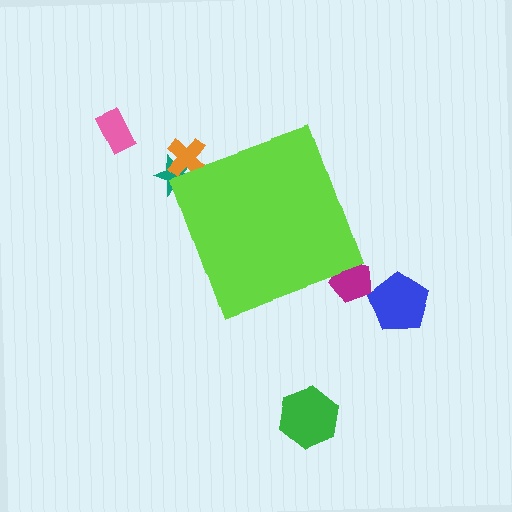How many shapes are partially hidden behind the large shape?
3 shapes are partially hidden.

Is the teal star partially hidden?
Yes, the teal star is partially hidden behind the lime diamond.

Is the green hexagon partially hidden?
No, the green hexagon is fully visible.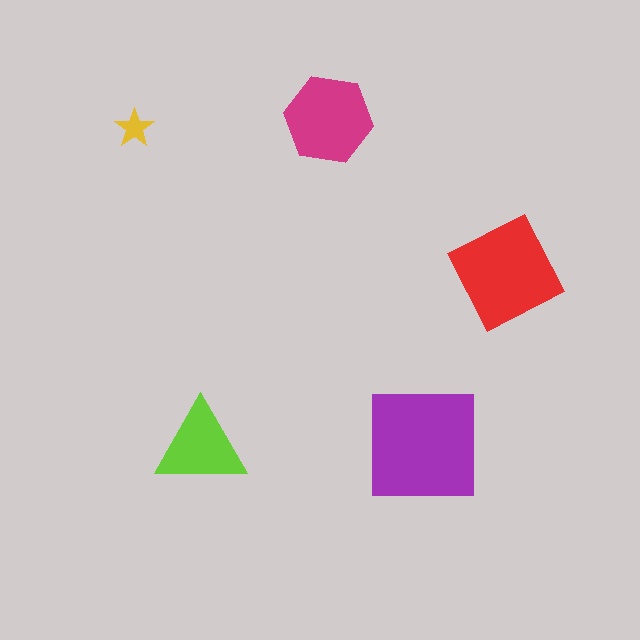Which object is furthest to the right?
The red diamond is rightmost.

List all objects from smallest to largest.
The yellow star, the lime triangle, the magenta hexagon, the red diamond, the purple square.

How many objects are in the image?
There are 5 objects in the image.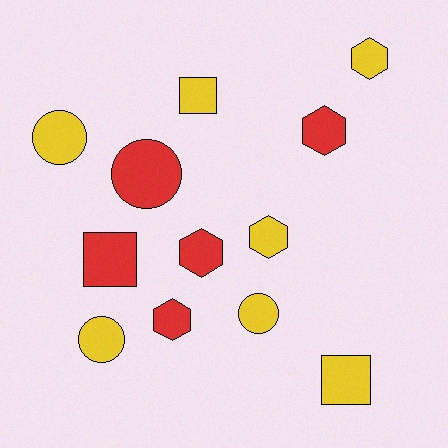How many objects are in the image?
There are 12 objects.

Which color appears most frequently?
Yellow, with 7 objects.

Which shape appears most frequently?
Hexagon, with 5 objects.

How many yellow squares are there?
There are 2 yellow squares.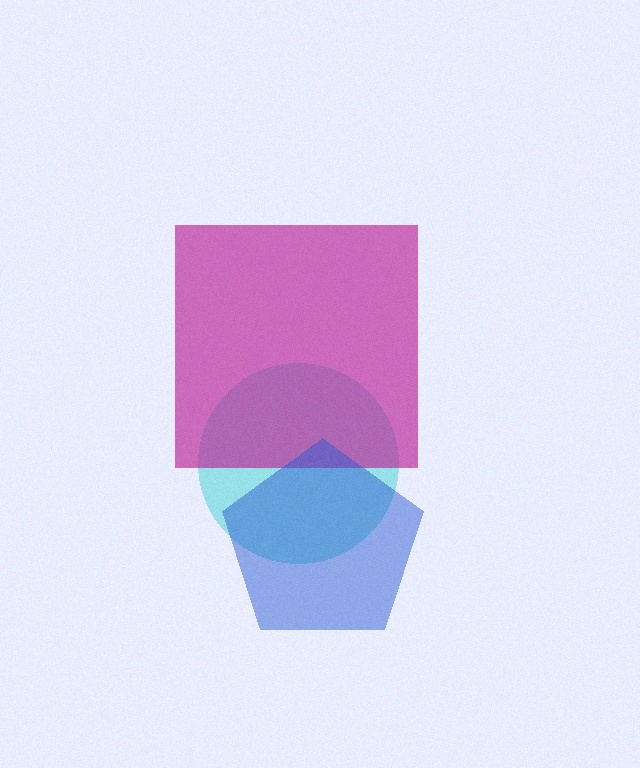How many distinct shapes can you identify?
There are 3 distinct shapes: a cyan circle, a magenta square, a blue pentagon.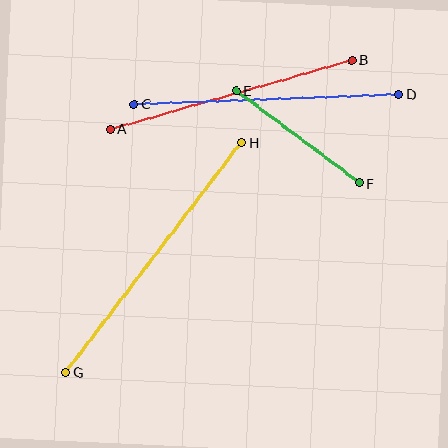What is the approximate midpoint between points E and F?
The midpoint is at approximately (298, 137) pixels.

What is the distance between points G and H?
The distance is approximately 289 pixels.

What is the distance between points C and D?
The distance is approximately 265 pixels.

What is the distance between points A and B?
The distance is approximately 251 pixels.